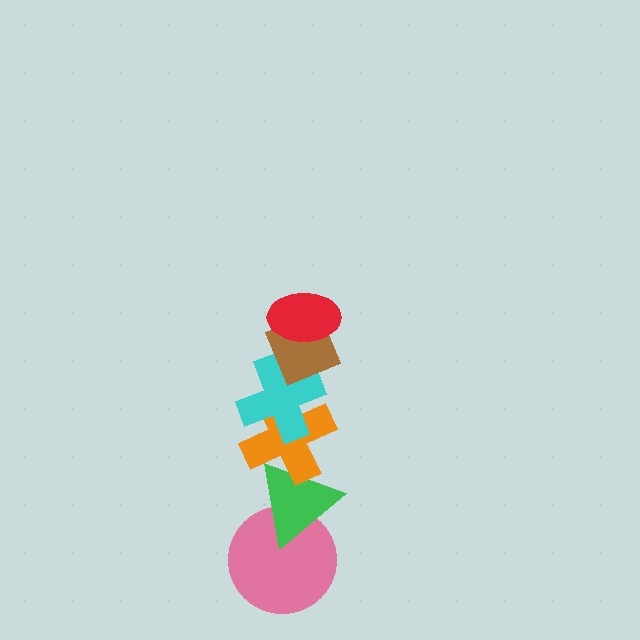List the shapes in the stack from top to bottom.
From top to bottom: the red ellipse, the brown diamond, the cyan cross, the orange cross, the green triangle, the pink circle.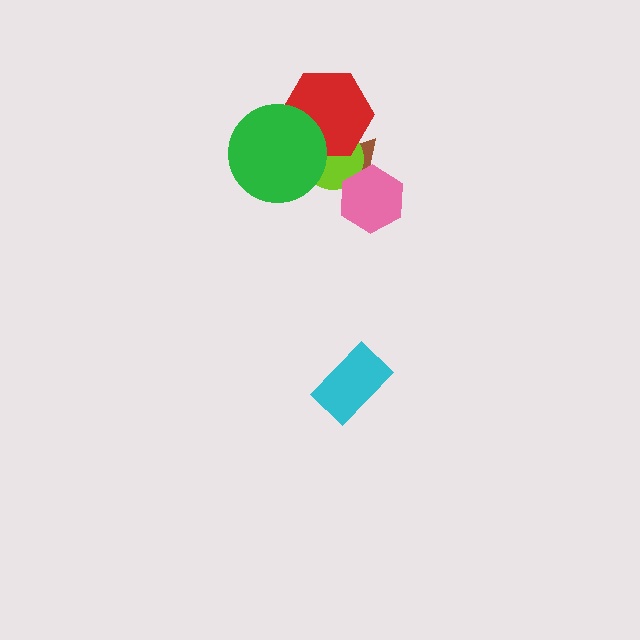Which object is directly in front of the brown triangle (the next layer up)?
The lime circle is directly in front of the brown triangle.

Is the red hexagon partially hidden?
Yes, it is partially covered by another shape.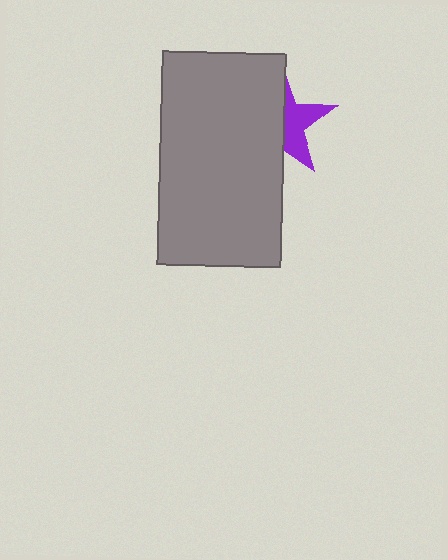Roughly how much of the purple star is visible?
A small part of it is visible (roughly 41%).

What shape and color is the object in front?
The object in front is a gray rectangle.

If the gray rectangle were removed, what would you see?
You would see the complete purple star.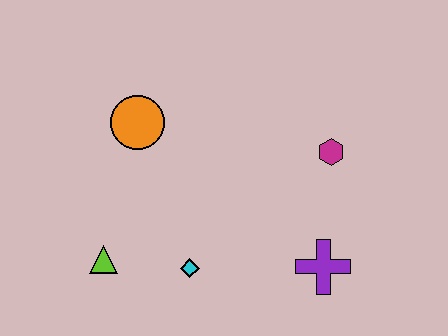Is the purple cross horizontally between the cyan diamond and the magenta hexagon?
Yes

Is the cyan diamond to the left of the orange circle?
No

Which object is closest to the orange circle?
The lime triangle is closest to the orange circle.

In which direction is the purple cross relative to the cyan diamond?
The purple cross is to the right of the cyan diamond.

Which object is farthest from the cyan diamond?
The magenta hexagon is farthest from the cyan diamond.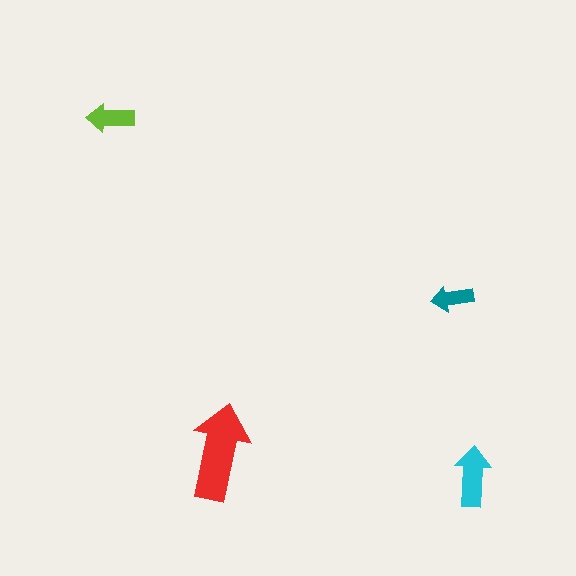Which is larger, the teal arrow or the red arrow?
The red one.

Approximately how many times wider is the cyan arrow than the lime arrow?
About 1.5 times wider.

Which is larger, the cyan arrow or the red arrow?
The red one.